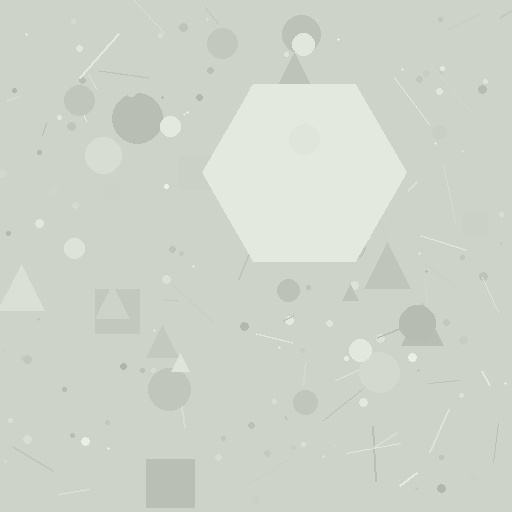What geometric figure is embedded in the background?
A hexagon is embedded in the background.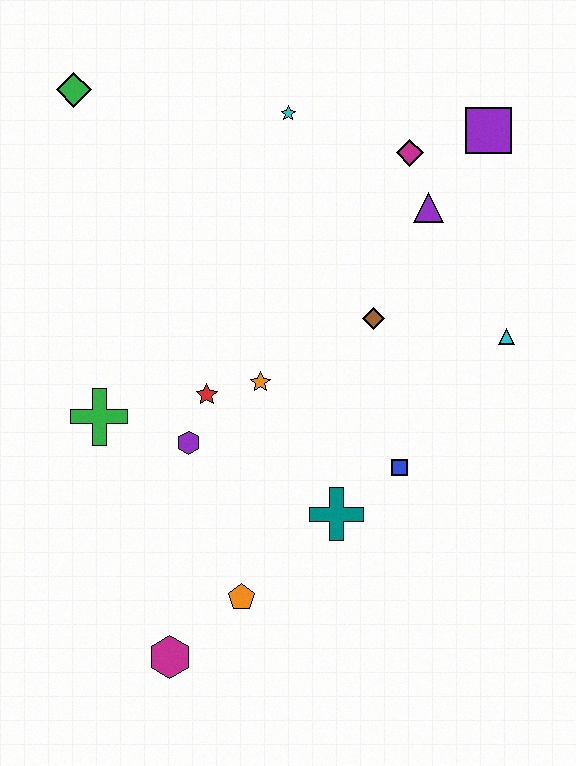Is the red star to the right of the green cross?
Yes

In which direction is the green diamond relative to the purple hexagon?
The green diamond is above the purple hexagon.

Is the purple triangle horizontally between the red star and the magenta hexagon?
No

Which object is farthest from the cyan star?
The magenta hexagon is farthest from the cyan star.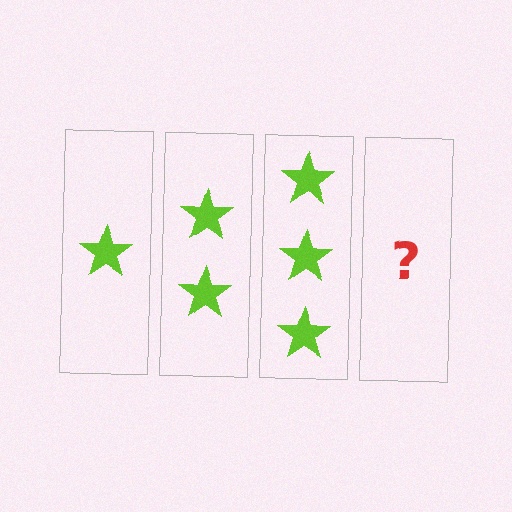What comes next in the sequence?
The next element should be 4 stars.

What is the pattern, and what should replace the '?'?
The pattern is that each step adds one more star. The '?' should be 4 stars.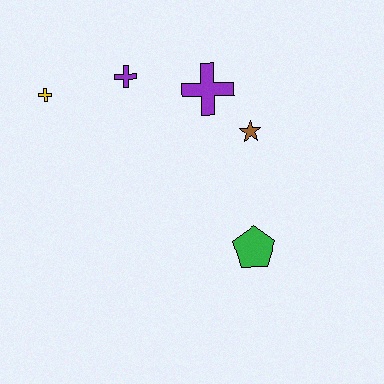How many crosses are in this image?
There are 3 crosses.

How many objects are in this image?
There are 5 objects.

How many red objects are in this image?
There are no red objects.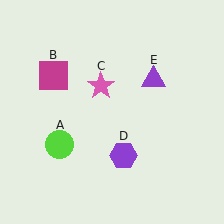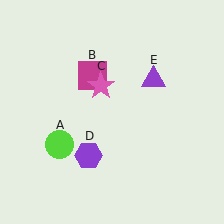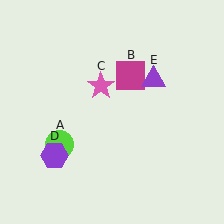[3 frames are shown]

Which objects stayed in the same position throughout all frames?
Lime circle (object A) and pink star (object C) and purple triangle (object E) remained stationary.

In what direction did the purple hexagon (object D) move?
The purple hexagon (object D) moved left.